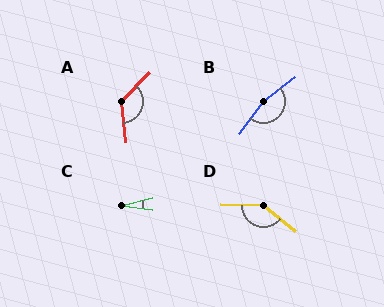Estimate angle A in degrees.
Approximately 130 degrees.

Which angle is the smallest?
C, at approximately 20 degrees.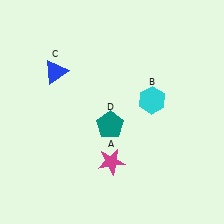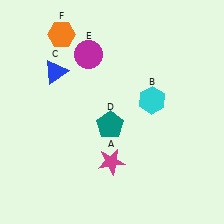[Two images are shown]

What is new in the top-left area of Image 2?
An orange hexagon (F) was added in the top-left area of Image 2.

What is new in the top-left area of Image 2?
A magenta circle (E) was added in the top-left area of Image 2.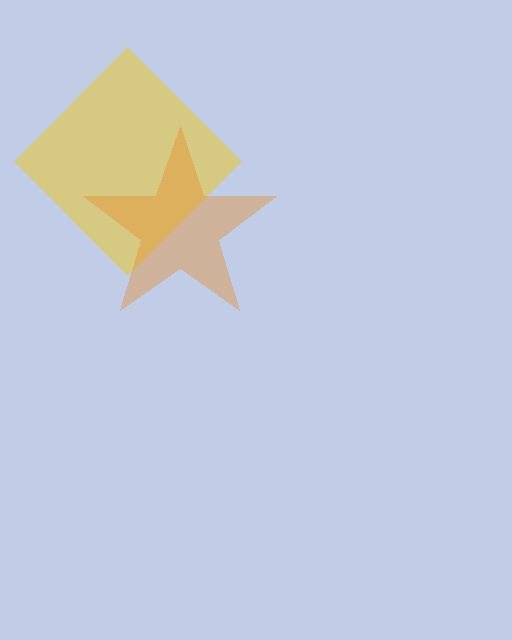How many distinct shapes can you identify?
There are 2 distinct shapes: a yellow diamond, an orange star.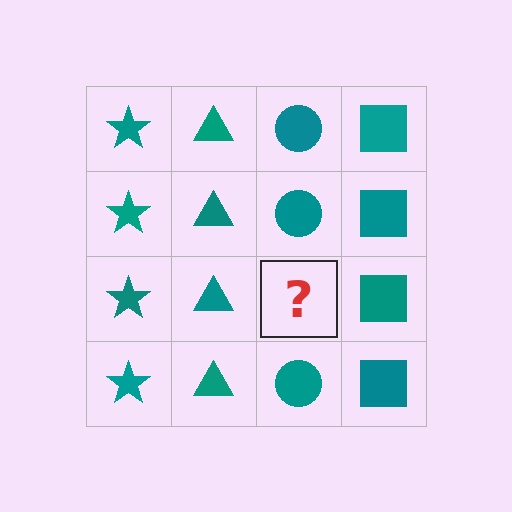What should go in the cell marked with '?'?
The missing cell should contain a teal circle.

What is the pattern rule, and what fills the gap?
The rule is that each column has a consistent shape. The gap should be filled with a teal circle.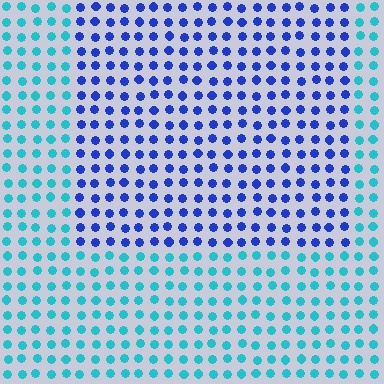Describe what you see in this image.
The image is filled with small cyan elements in a uniform arrangement. A rectangle-shaped region is visible where the elements are tinted to a slightly different hue, forming a subtle color boundary.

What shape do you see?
I see a rectangle.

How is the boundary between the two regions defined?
The boundary is defined purely by a slight shift in hue (about 48 degrees). Spacing, size, and orientation are identical on both sides.